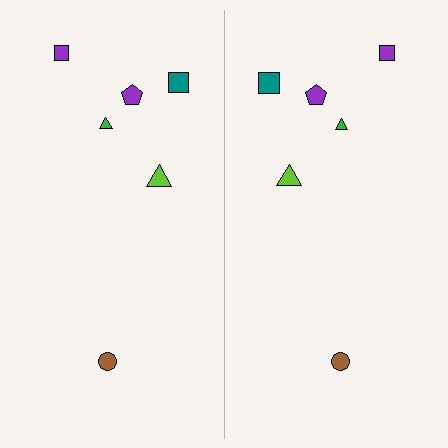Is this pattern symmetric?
Yes, this pattern has bilateral (reflection) symmetry.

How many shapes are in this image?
There are 12 shapes in this image.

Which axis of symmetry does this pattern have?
The pattern has a vertical axis of symmetry running through the center of the image.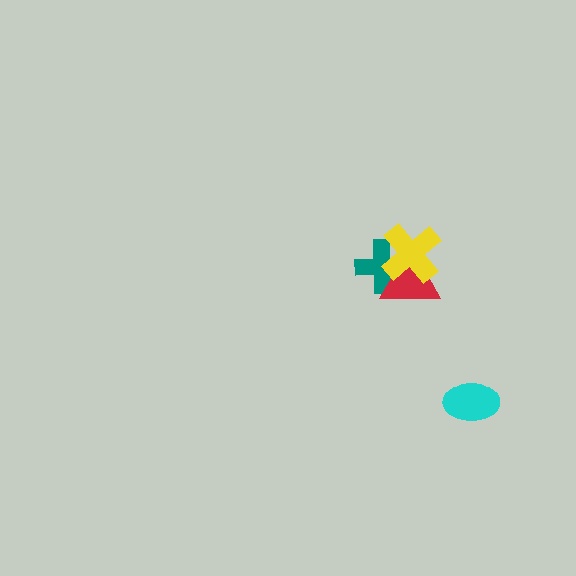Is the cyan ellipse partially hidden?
No, no other shape covers it.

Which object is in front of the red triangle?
The yellow cross is in front of the red triangle.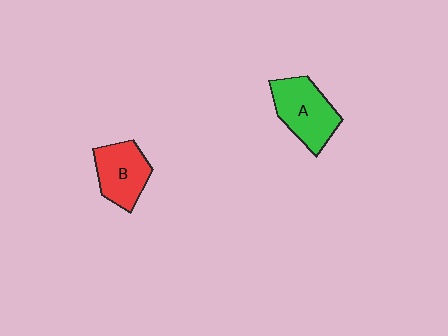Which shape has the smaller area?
Shape B (red).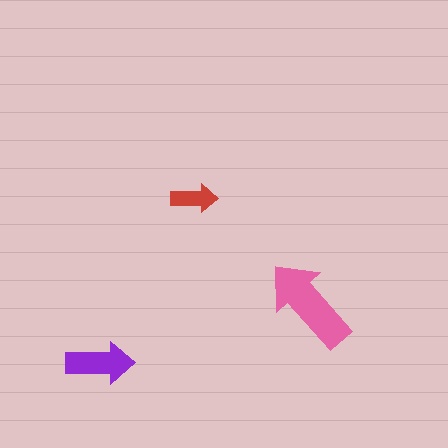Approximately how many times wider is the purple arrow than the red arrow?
About 1.5 times wider.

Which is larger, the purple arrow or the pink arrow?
The pink one.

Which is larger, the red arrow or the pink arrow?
The pink one.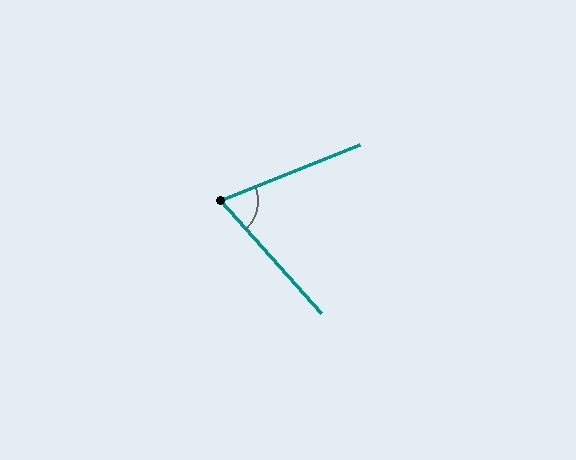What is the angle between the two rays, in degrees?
Approximately 70 degrees.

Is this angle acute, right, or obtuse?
It is acute.